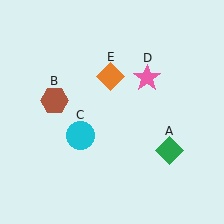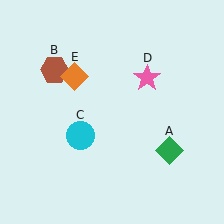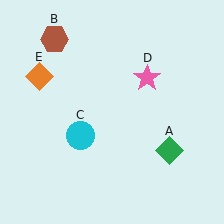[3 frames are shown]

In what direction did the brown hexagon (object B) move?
The brown hexagon (object B) moved up.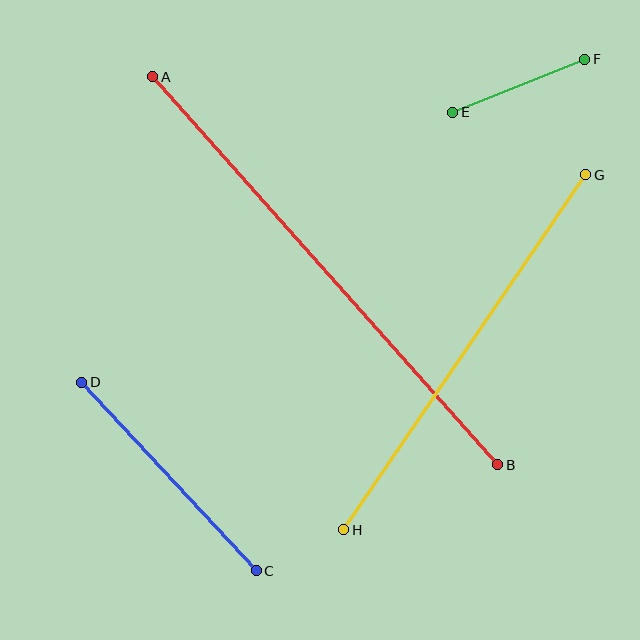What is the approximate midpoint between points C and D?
The midpoint is at approximately (169, 476) pixels.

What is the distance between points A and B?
The distance is approximately 519 pixels.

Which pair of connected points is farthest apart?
Points A and B are farthest apart.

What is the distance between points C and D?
The distance is approximately 257 pixels.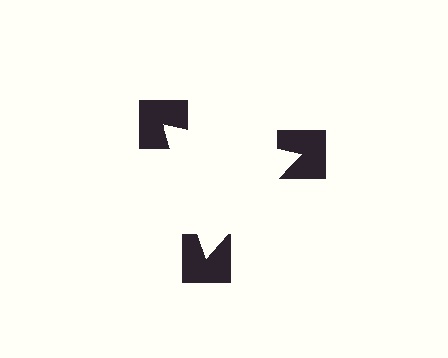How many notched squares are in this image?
There are 3 — one at each vertex of the illusory triangle.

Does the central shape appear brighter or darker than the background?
It typically appears slightly brighter than the background, even though no actual brightness change is drawn.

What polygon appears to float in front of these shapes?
An illusory triangle — its edges are inferred from the aligned wedge cuts in the notched squares, not physically drawn.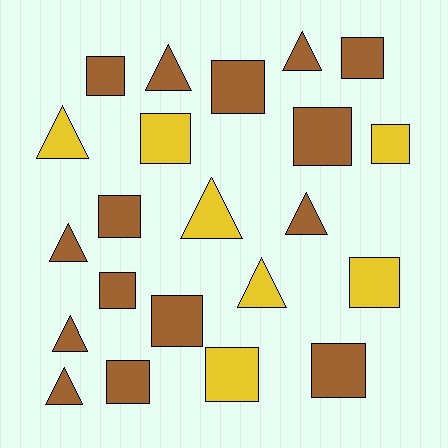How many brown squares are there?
There are 9 brown squares.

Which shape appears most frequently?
Square, with 13 objects.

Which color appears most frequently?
Brown, with 15 objects.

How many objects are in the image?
There are 22 objects.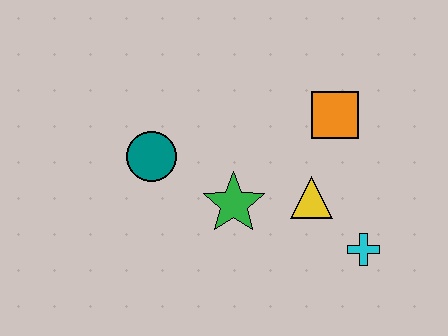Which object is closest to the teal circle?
The green star is closest to the teal circle.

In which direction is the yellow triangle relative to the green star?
The yellow triangle is to the right of the green star.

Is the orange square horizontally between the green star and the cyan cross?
Yes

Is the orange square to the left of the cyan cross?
Yes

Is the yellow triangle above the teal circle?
No